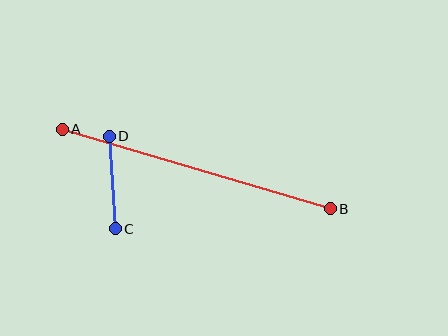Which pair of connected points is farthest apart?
Points A and B are farthest apart.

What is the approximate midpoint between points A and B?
The midpoint is at approximately (196, 169) pixels.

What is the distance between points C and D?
The distance is approximately 93 pixels.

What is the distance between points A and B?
The distance is approximately 280 pixels.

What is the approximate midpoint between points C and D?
The midpoint is at approximately (112, 183) pixels.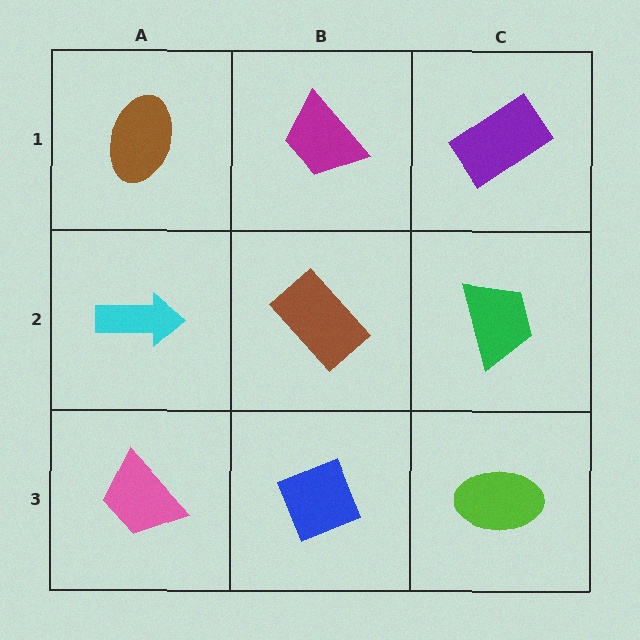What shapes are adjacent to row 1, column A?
A cyan arrow (row 2, column A), a magenta trapezoid (row 1, column B).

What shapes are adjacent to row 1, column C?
A green trapezoid (row 2, column C), a magenta trapezoid (row 1, column B).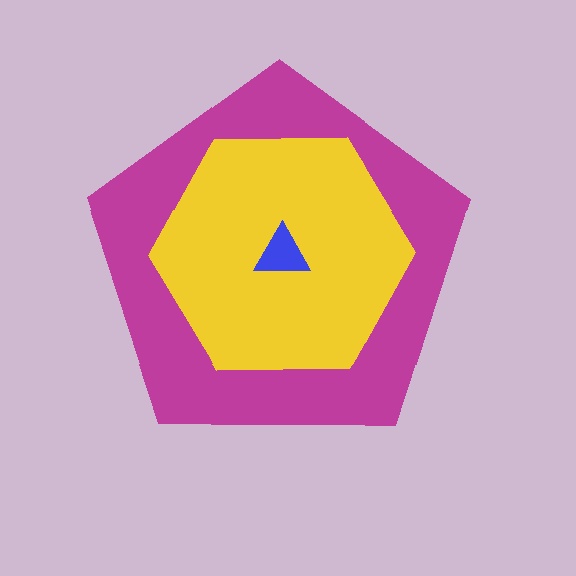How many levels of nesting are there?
3.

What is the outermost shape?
The magenta pentagon.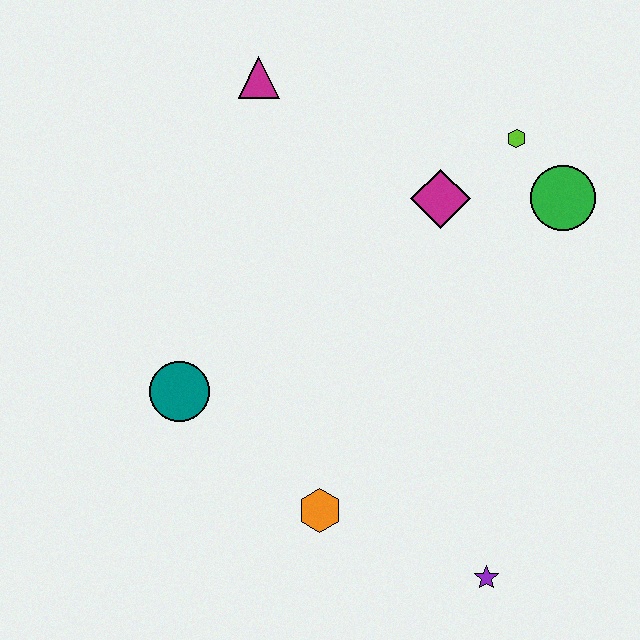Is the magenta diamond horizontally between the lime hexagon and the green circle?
No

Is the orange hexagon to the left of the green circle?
Yes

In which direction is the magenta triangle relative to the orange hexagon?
The magenta triangle is above the orange hexagon.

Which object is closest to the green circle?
The lime hexagon is closest to the green circle.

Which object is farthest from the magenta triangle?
The purple star is farthest from the magenta triangle.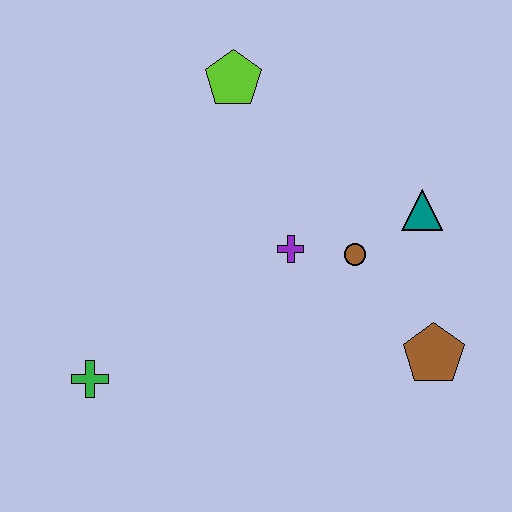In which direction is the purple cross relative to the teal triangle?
The purple cross is to the left of the teal triangle.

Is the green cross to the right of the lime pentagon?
No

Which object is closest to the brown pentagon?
The brown circle is closest to the brown pentagon.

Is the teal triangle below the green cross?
No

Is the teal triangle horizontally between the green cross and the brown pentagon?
Yes